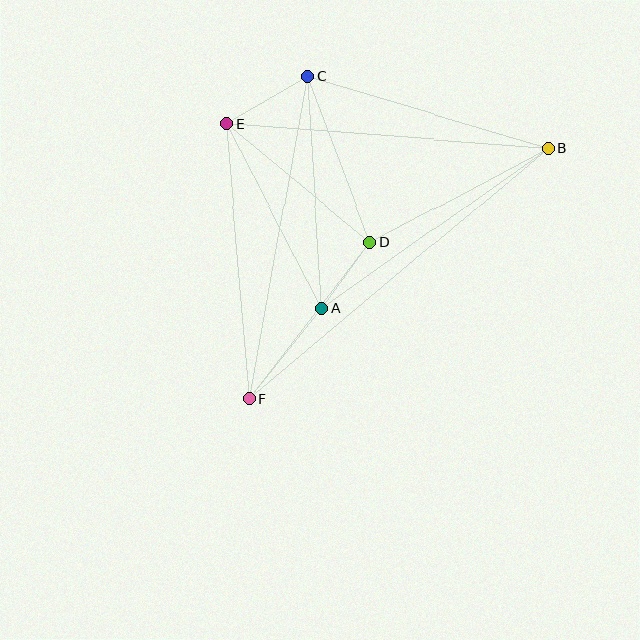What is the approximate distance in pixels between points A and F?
The distance between A and F is approximately 116 pixels.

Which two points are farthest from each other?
Points B and F are farthest from each other.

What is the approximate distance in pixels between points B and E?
The distance between B and E is approximately 323 pixels.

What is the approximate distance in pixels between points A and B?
The distance between A and B is approximately 277 pixels.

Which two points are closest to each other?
Points A and D are closest to each other.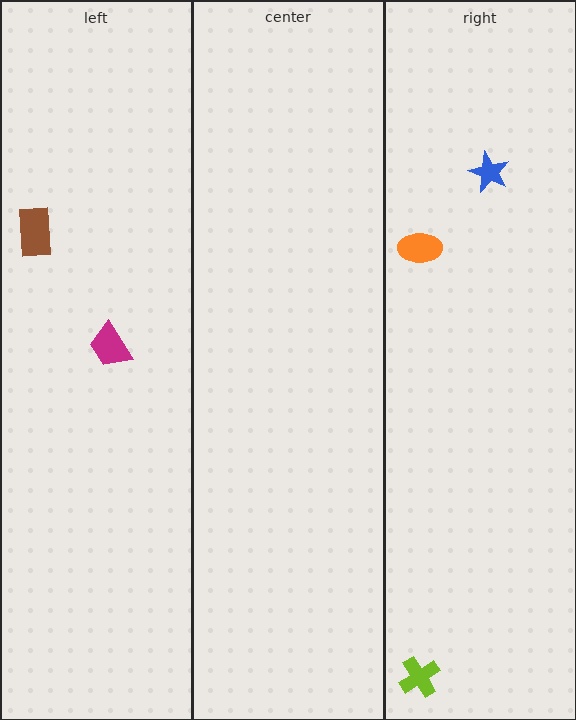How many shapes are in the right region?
3.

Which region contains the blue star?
The right region.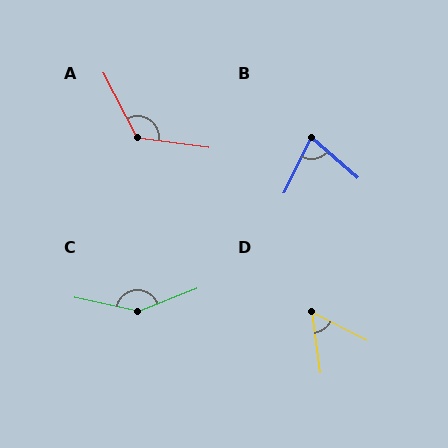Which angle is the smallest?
D, at approximately 55 degrees.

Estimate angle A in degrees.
Approximately 125 degrees.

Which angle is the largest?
C, at approximately 146 degrees.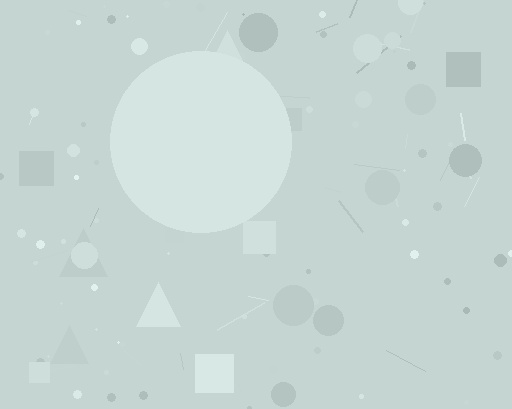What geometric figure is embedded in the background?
A circle is embedded in the background.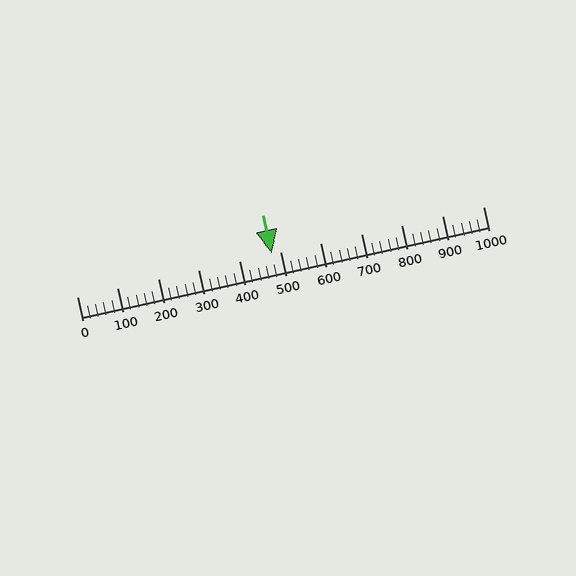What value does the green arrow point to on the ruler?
The green arrow points to approximately 480.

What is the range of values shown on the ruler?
The ruler shows values from 0 to 1000.